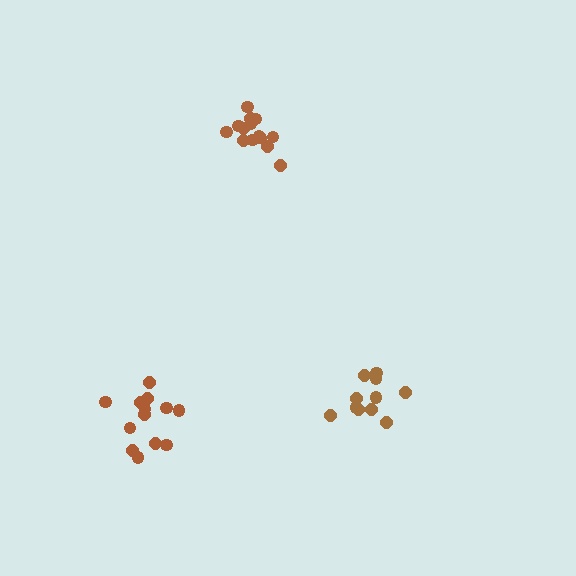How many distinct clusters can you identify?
There are 3 distinct clusters.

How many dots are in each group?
Group 1: 14 dots, Group 2: 11 dots, Group 3: 13 dots (38 total).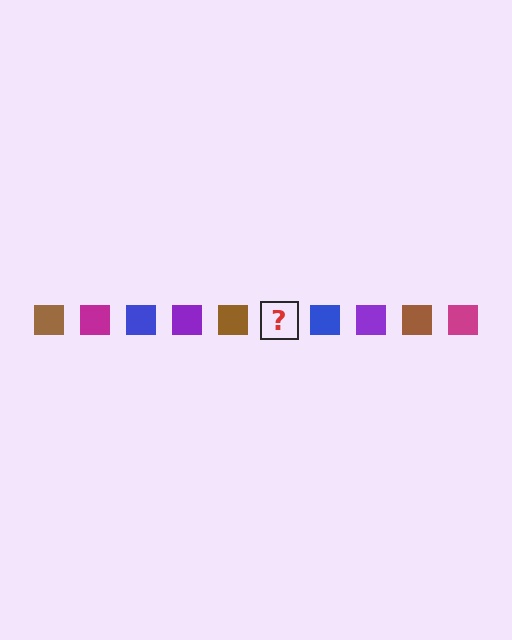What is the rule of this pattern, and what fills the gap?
The rule is that the pattern cycles through brown, magenta, blue, purple squares. The gap should be filled with a magenta square.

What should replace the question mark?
The question mark should be replaced with a magenta square.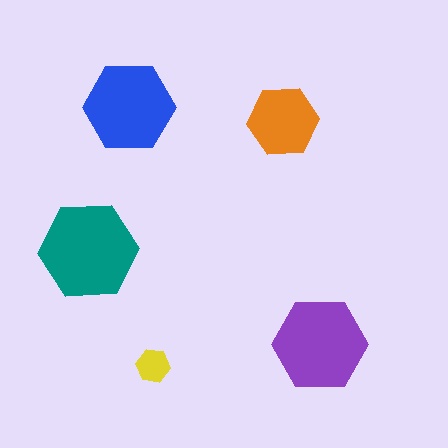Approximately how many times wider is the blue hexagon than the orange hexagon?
About 1.5 times wider.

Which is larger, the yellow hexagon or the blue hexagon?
The blue one.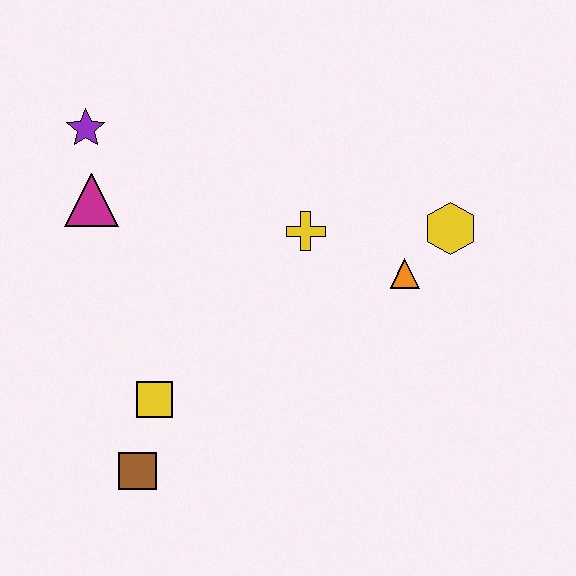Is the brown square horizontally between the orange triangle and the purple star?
Yes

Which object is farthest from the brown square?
The yellow hexagon is farthest from the brown square.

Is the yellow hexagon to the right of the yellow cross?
Yes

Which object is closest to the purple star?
The magenta triangle is closest to the purple star.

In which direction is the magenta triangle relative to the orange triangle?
The magenta triangle is to the left of the orange triangle.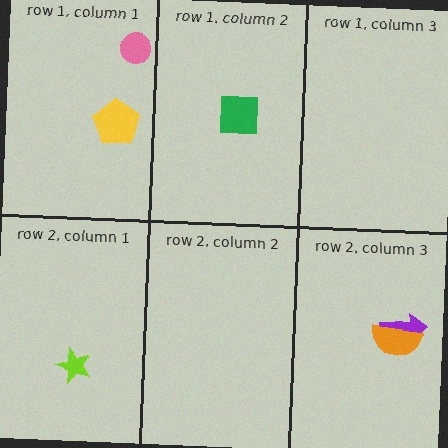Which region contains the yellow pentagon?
The row 1, column 1 region.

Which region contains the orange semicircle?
The row 2, column 3 region.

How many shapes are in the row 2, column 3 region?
2.